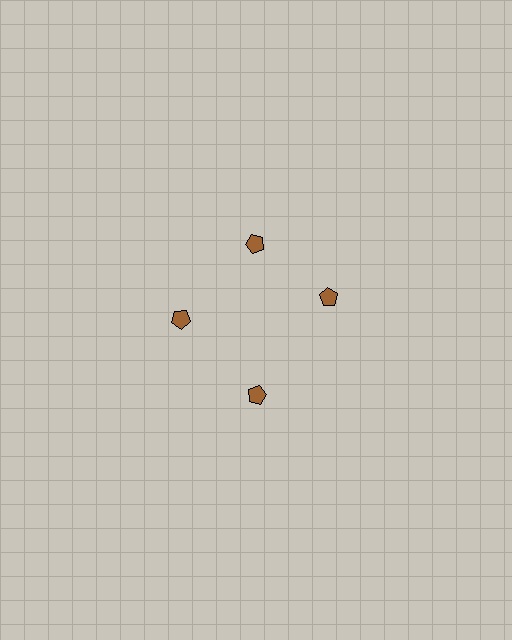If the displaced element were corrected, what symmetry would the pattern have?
It would have 4-fold rotational symmetry — the pattern would map onto itself every 90 degrees.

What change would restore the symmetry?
The symmetry would be restored by rotating it back into even spacing with its neighbors so that all 4 pentagons sit at equal angles and equal distance from the center.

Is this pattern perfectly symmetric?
No. The 4 brown pentagons are arranged in a ring, but one element near the 3 o'clock position is rotated out of alignment along the ring, breaking the 4-fold rotational symmetry.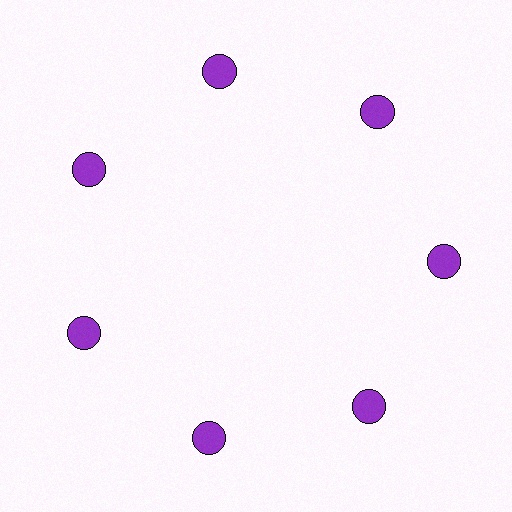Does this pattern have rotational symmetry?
Yes, this pattern has 7-fold rotational symmetry. It looks the same after rotating 51 degrees around the center.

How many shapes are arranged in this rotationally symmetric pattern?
There are 7 shapes, arranged in 7 groups of 1.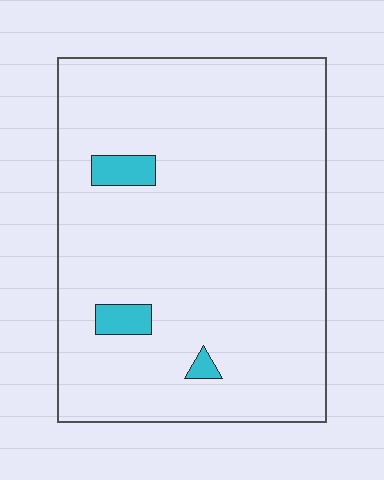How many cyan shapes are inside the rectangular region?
3.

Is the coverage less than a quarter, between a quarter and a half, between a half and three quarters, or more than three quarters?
Less than a quarter.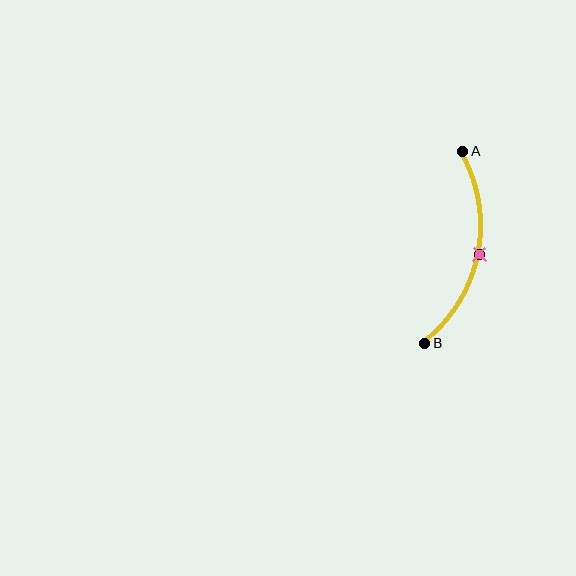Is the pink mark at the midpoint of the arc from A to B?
Yes. The pink mark lies on the arc at equal arc-length from both A and B — it is the arc midpoint.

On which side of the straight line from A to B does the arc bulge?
The arc bulges to the right of the straight line connecting A and B.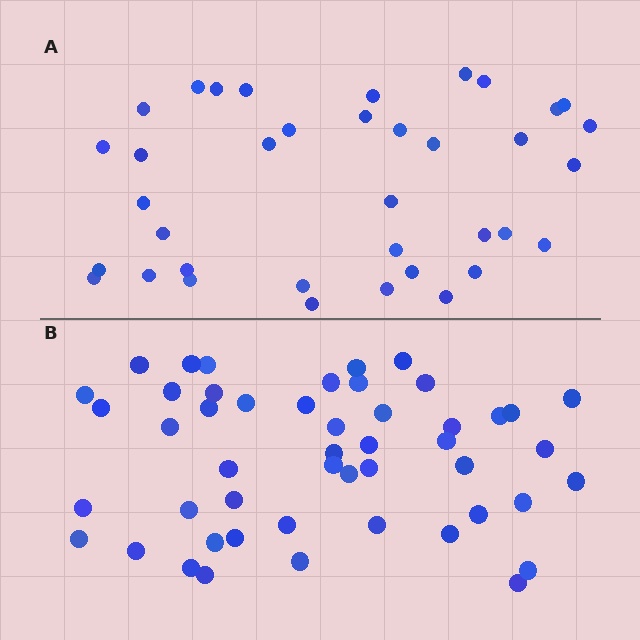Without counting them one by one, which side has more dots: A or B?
Region B (the bottom region) has more dots.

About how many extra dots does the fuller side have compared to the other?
Region B has roughly 12 or so more dots than region A.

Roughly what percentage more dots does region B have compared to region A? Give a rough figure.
About 30% more.